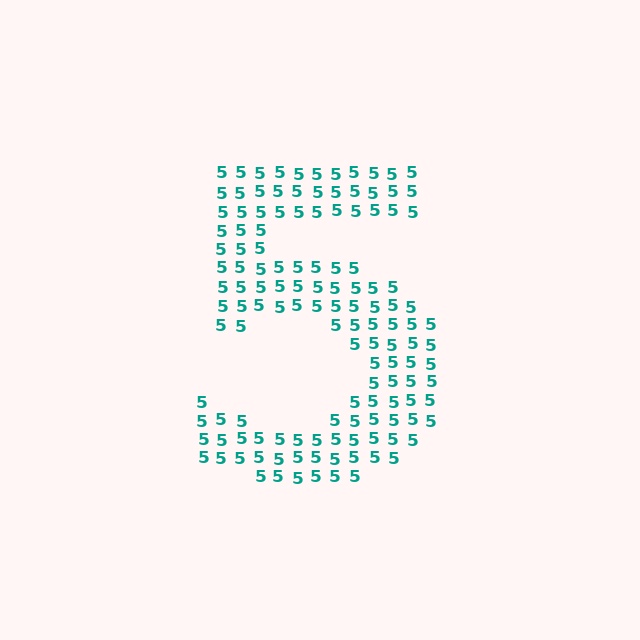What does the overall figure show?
The overall figure shows the digit 5.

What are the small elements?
The small elements are digit 5's.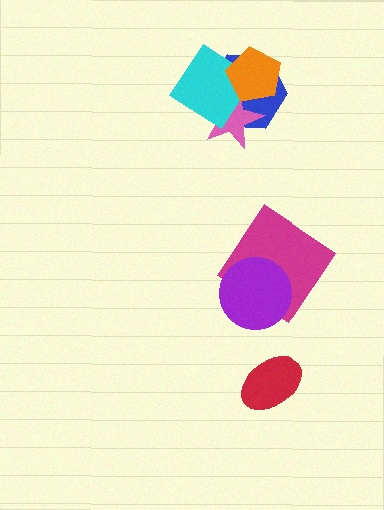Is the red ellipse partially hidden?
No, no other shape covers it.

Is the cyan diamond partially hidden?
Yes, it is partially covered by another shape.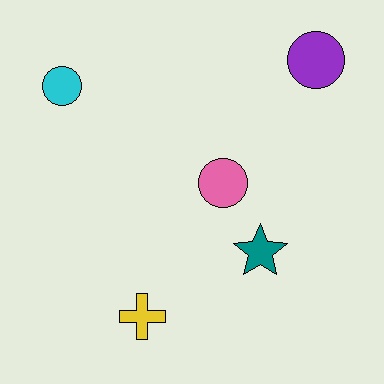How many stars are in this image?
There is 1 star.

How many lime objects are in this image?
There are no lime objects.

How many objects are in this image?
There are 5 objects.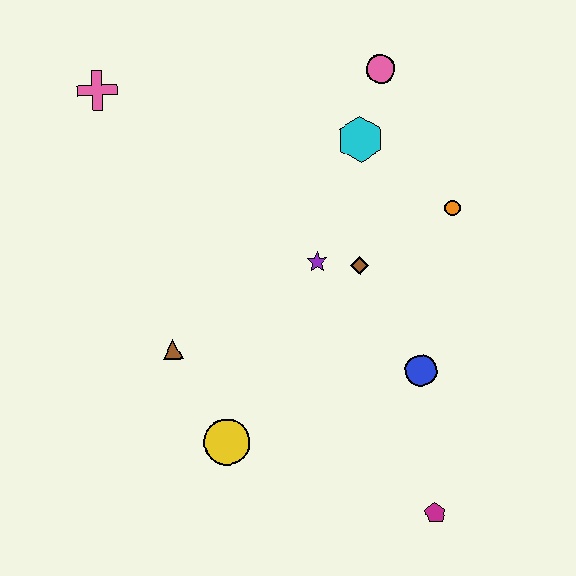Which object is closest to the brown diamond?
The purple star is closest to the brown diamond.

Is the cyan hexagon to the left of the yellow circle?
No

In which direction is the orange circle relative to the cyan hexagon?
The orange circle is to the right of the cyan hexagon.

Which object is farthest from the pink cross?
The magenta pentagon is farthest from the pink cross.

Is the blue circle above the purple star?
No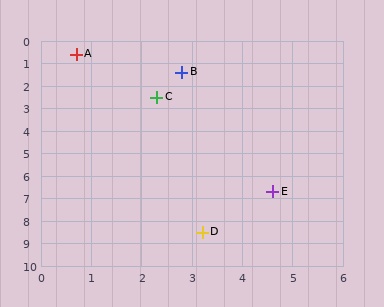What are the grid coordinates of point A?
Point A is at approximately (0.7, 0.6).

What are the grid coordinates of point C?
Point C is at approximately (2.3, 2.5).